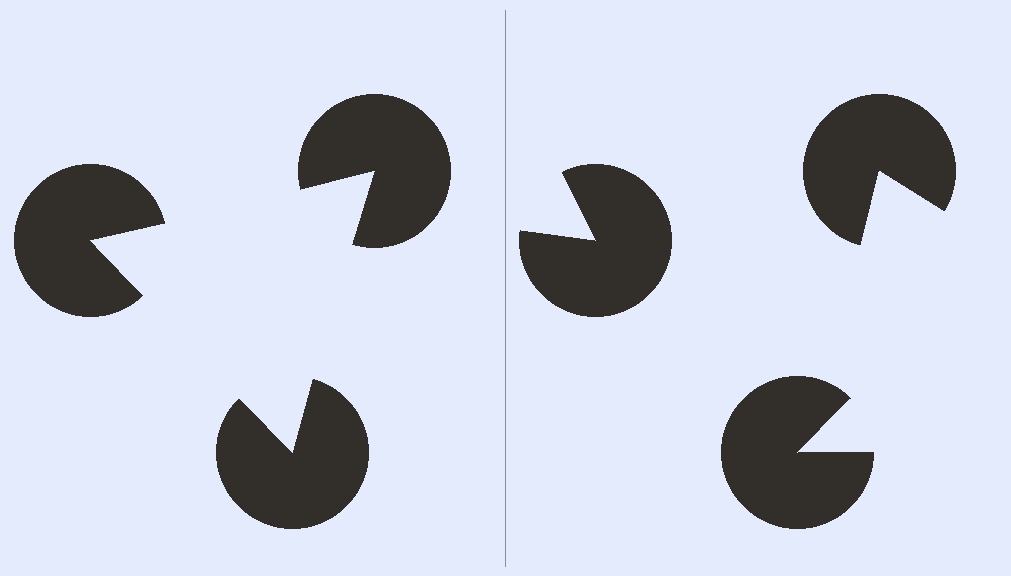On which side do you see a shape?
An illusory triangle appears on the left side. On the right side the wedge cuts are rotated, so no coherent shape forms.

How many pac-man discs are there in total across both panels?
6 — 3 on each side.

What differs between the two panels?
The pac-man discs are positioned identically on both sides; only the wedge orientations differ. On the left they align to a triangle; on the right they are misaligned.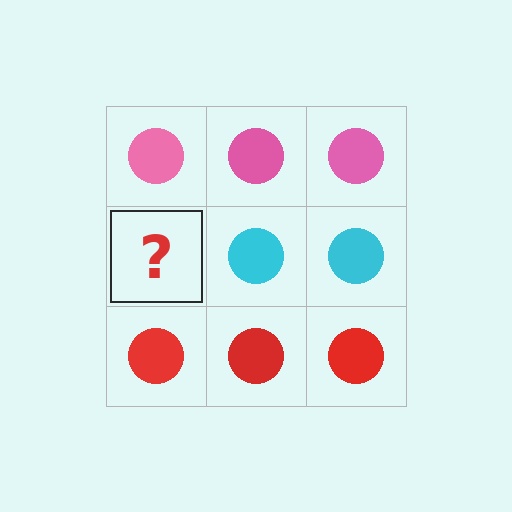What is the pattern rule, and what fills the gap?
The rule is that each row has a consistent color. The gap should be filled with a cyan circle.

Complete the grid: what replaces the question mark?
The question mark should be replaced with a cyan circle.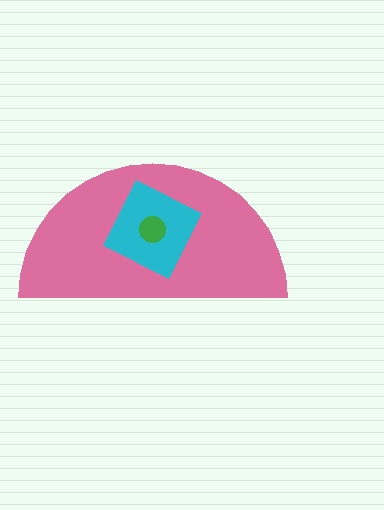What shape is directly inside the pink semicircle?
The cyan diamond.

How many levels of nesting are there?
3.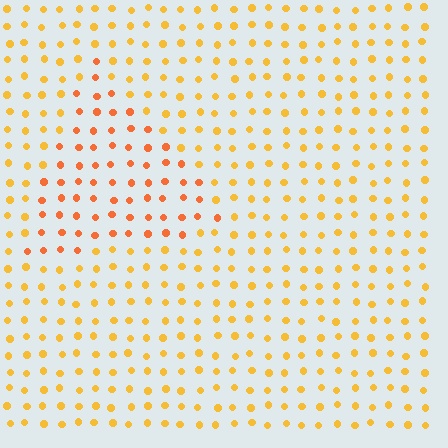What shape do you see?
I see a triangle.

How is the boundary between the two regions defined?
The boundary is defined purely by a slight shift in hue (about 25 degrees). Spacing, size, and orientation are identical on both sides.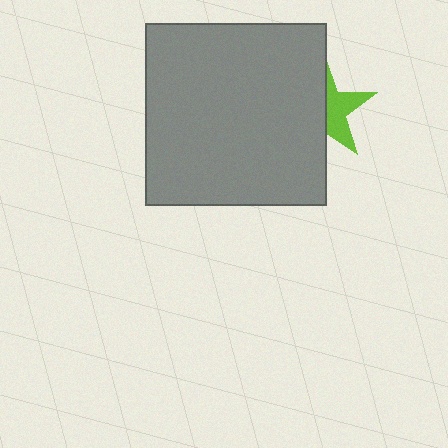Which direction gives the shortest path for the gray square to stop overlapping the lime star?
Moving left gives the shortest separation.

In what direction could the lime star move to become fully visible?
The lime star could move right. That would shift it out from behind the gray square entirely.